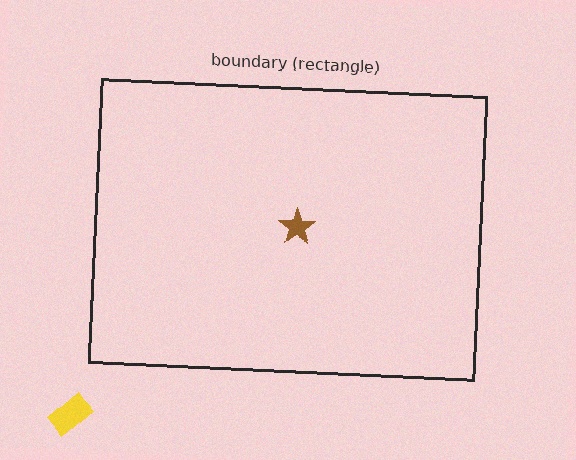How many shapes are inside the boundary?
1 inside, 1 outside.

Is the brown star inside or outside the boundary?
Inside.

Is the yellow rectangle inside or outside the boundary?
Outside.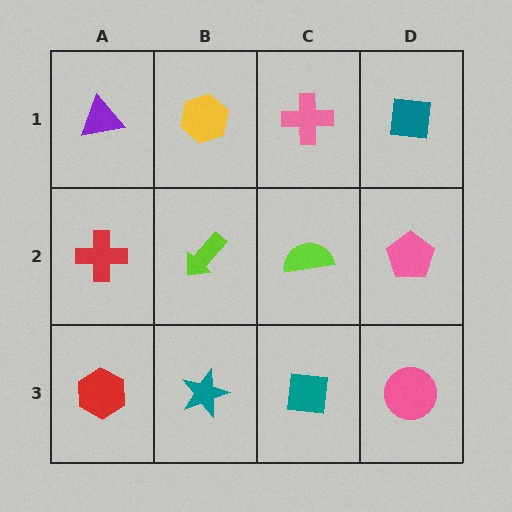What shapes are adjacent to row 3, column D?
A pink pentagon (row 2, column D), a teal square (row 3, column C).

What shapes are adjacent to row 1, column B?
A lime arrow (row 2, column B), a purple triangle (row 1, column A), a pink cross (row 1, column C).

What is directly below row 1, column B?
A lime arrow.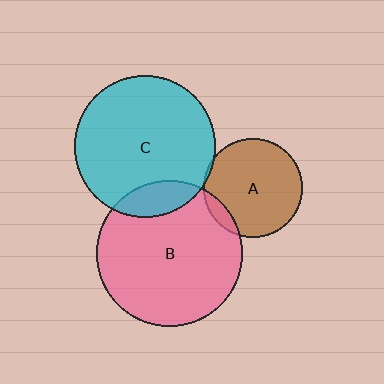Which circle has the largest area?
Circle B (pink).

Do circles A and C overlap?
Yes.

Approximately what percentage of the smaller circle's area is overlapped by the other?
Approximately 5%.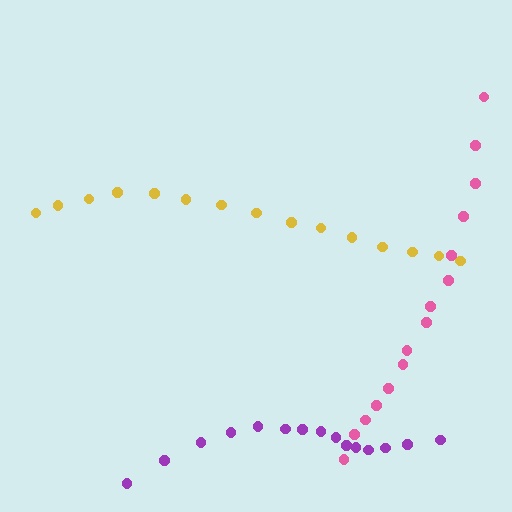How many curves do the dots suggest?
There are 3 distinct paths.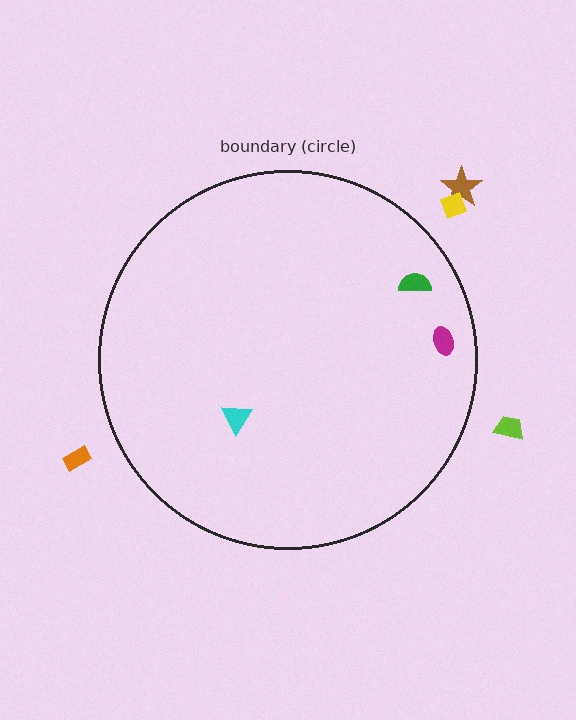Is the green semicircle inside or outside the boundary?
Inside.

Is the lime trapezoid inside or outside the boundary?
Outside.